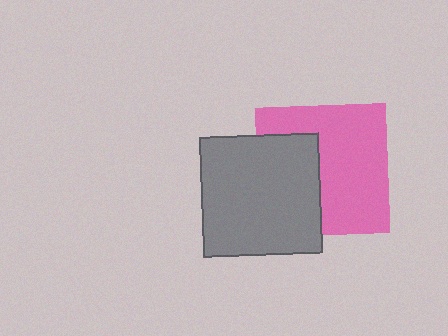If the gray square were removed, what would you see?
You would see the complete pink square.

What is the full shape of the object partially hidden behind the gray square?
The partially hidden object is a pink square.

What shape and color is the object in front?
The object in front is a gray square.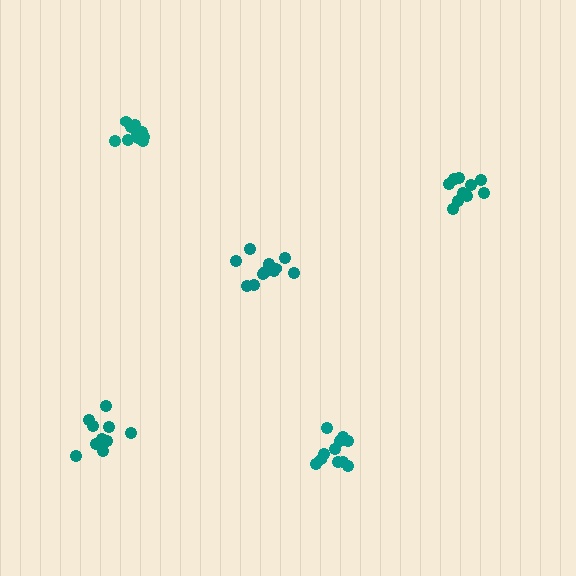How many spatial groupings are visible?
There are 5 spatial groupings.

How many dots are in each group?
Group 1: 11 dots, Group 2: 12 dots, Group 3: 10 dots, Group 4: 11 dots, Group 5: 10 dots (54 total).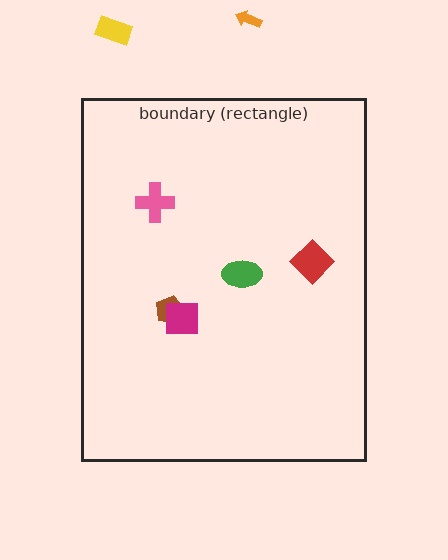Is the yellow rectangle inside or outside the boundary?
Outside.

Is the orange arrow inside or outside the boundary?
Outside.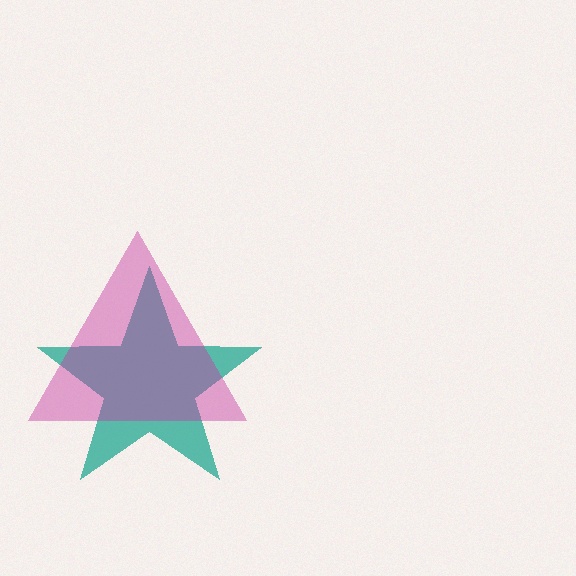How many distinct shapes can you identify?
There are 2 distinct shapes: a teal star, a magenta triangle.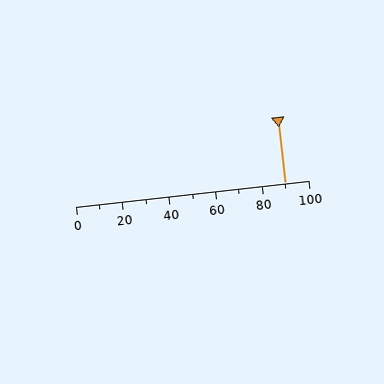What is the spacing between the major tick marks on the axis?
The major ticks are spaced 20 apart.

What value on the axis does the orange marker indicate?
The marker indicates approximately 90.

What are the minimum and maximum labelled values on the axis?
The axis runs from 0 to 100.